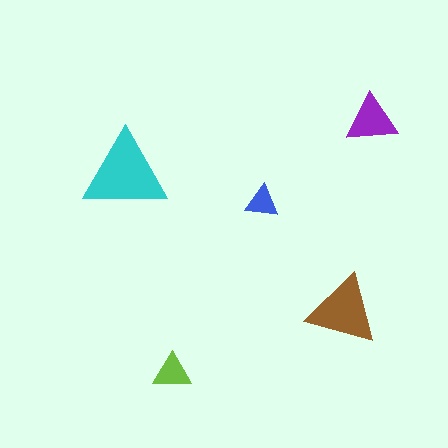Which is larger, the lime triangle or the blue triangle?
The lime one.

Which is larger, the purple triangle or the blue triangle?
The purple one.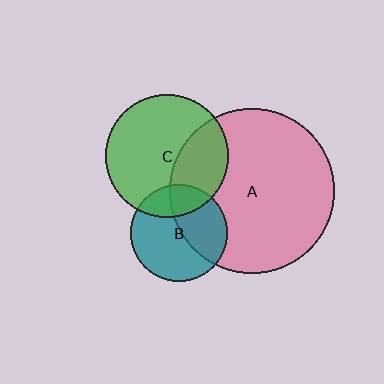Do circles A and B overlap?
Yes.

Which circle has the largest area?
Circle A (pink).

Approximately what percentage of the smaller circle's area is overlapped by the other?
Approximately 40%.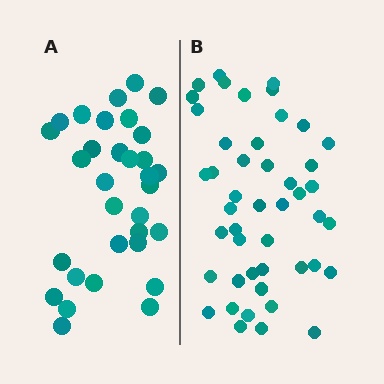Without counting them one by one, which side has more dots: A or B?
Region B (the right region) has more dots.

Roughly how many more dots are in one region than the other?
Region B has approximately 15 more dots than region A.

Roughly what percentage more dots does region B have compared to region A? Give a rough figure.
About 45% more.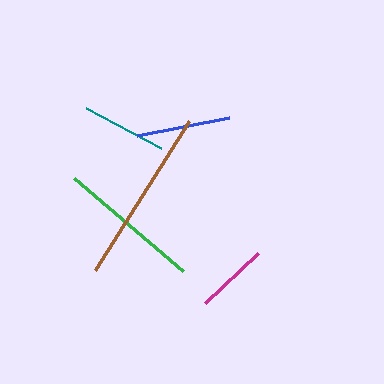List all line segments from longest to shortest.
From longest to shortest: brown, green, blue, teal, magenta.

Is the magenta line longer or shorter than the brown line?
The brown line is longer than the magenta line.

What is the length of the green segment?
The green segment is approximately 143 pixels long.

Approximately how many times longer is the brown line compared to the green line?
The brown line is approximately 1.2 times the length of the green line.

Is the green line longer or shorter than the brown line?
The brown line is longer than the green line.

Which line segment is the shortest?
The magenta line is the shortest at approximately 73 pixels.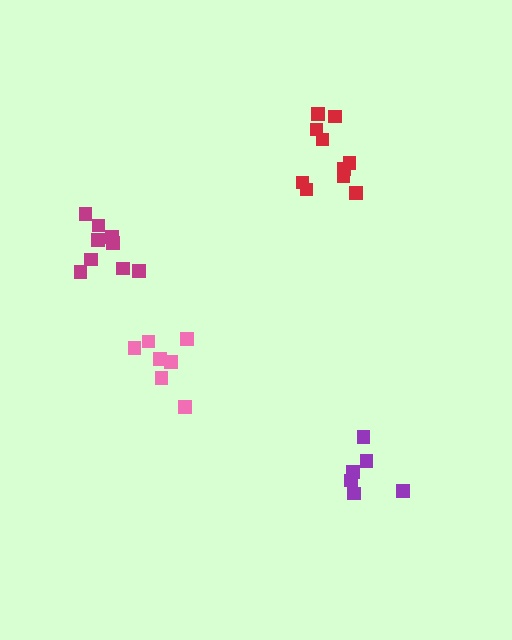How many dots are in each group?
Group 1: 6 dots, Group 2: 7 dots, Group 3: 9 dots, Group 4: 10 dots (32 total).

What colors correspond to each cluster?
The clusters are colored: purple, pink, magenta, red.